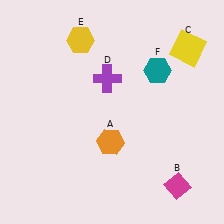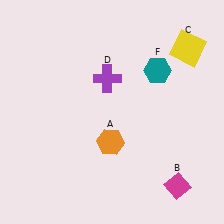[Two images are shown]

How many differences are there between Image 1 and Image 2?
There is 1 difference between the two images.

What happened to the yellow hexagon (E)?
The yellow hexagon (E) was removed in Image 2. It was in the top-left area of Image 1.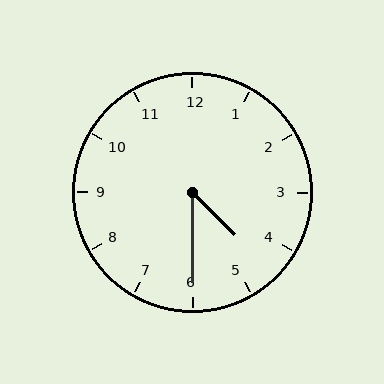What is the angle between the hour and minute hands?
Approximately 45 degrees.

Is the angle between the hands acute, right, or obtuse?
It is acute.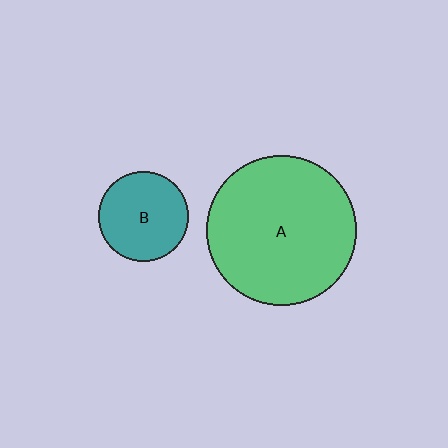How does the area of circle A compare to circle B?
Approximately 2.7 times.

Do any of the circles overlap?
No, none of the circles overlap.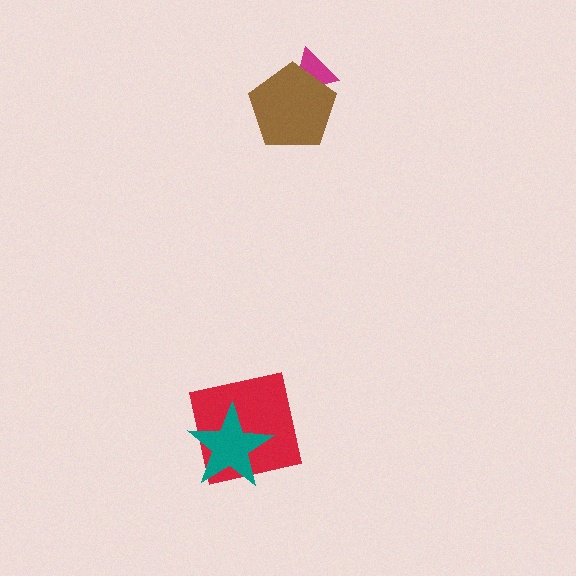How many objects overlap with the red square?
1 object overlaps with the red square.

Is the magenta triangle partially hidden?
Yes, it is partially covered by another shape.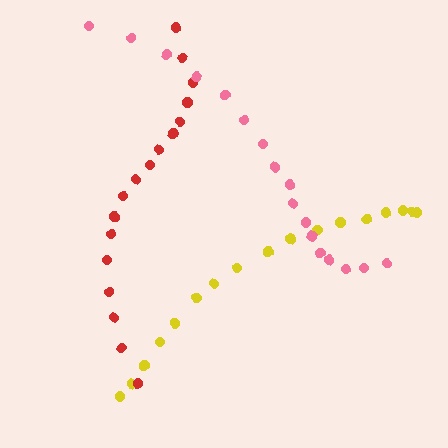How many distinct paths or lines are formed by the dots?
There are 3 distinct paths.